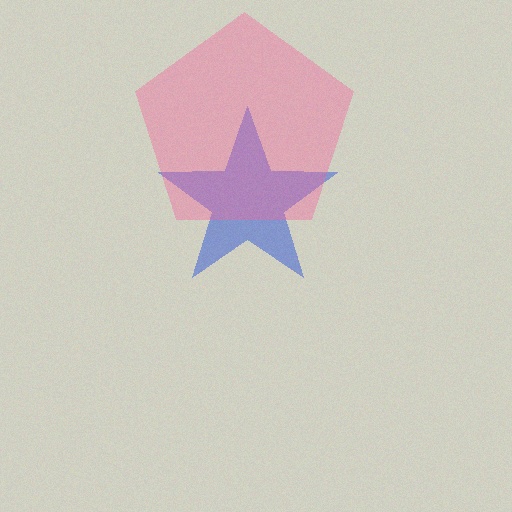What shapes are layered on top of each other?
The layered shapes are: a blue star, a pink pentagon.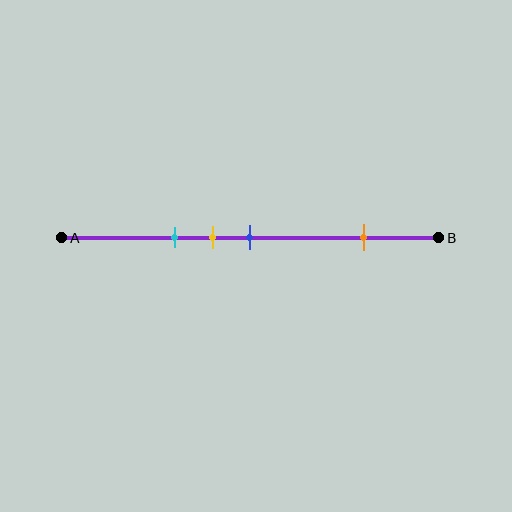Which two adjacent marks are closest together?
The yellow and blue marks are the closest adjacent pair.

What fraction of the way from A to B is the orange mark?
The orange mark is approximately 80% (0.8) of the way from A to B.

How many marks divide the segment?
There are 4 marks dividing the segment.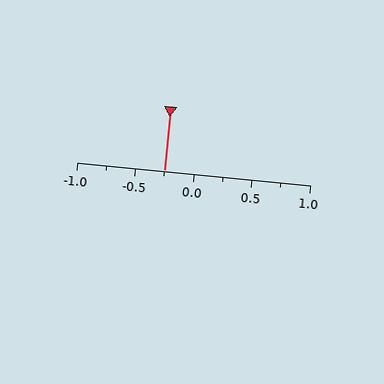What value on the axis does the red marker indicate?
The marker indicates approximately -0.25.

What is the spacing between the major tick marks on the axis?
The major ticks are spaced 0.5 apart.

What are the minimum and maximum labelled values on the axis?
The axis runs from -1.0 to 1.0.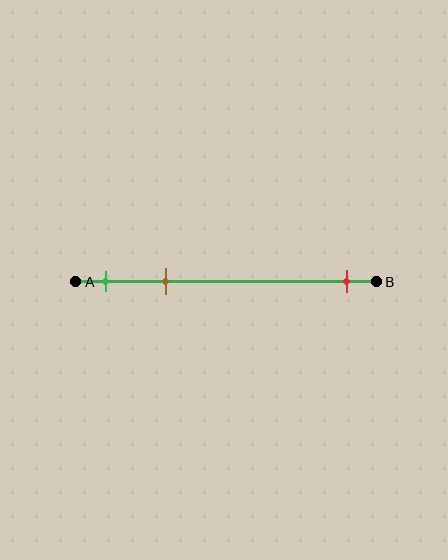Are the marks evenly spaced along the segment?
No, the marks are not evenly spaced.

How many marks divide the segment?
There are 3 marks dividing the segment.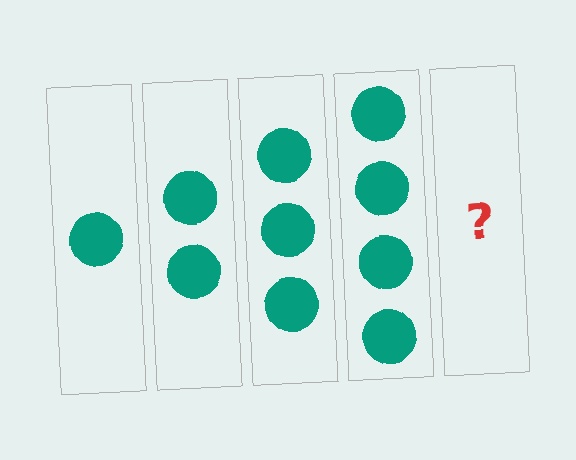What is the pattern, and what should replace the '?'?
The pattern is that each step adds one more circle. The '?' should be 5 circles.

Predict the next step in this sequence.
The next step is 5 circles.